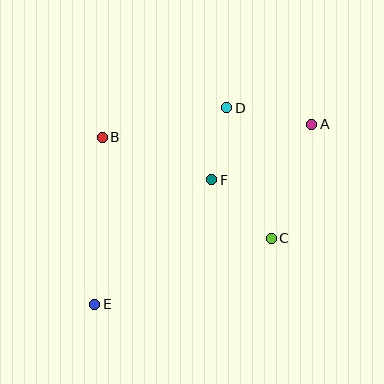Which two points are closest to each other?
Points D and F are closest to each other.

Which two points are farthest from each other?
Points A and E are farthest from each other.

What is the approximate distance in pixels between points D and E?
The distance between D and E is approximately 236 pixels.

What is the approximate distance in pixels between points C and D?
The distance between C and D is approximately 138 pixels.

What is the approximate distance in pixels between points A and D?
The distance between A and D is approximately 87 pixels.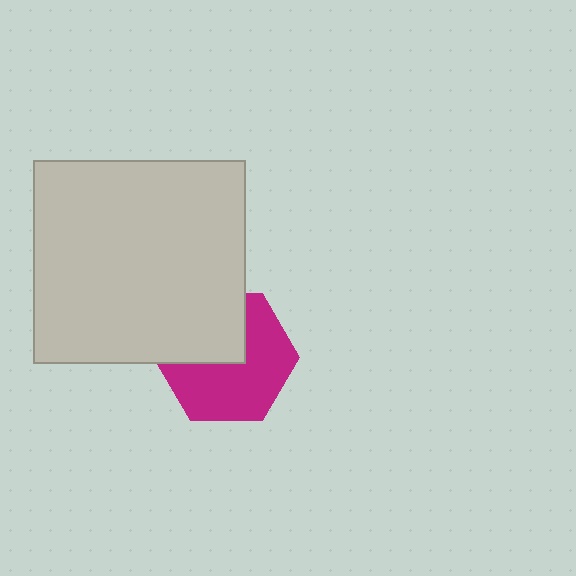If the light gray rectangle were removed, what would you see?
You would see the complete magenta hexagon.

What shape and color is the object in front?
The object in front is a light gray rectangle.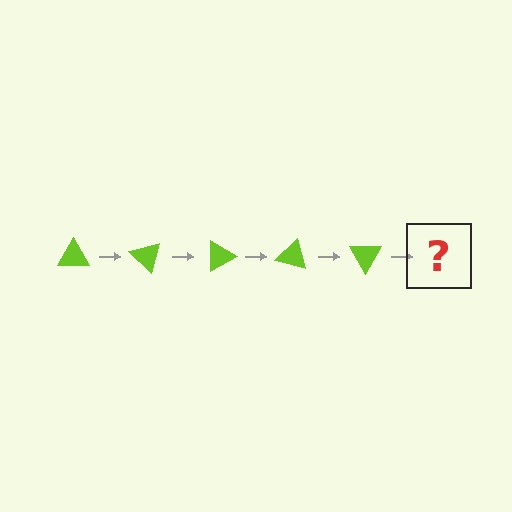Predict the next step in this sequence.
The next step is a lime triangle rotated 225 degrees.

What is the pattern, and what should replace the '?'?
The pattern is that the triangle rotates 45 degrees each step. The '?' should be a lime triangle rotated 225 degrees.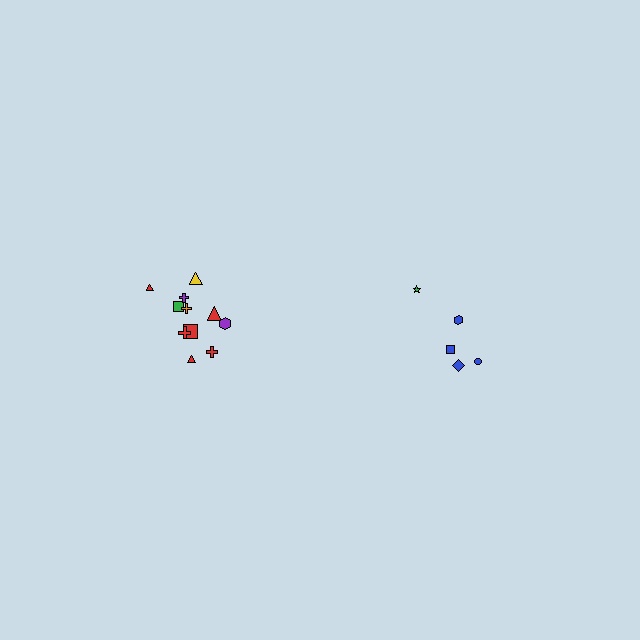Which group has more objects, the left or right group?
The left group.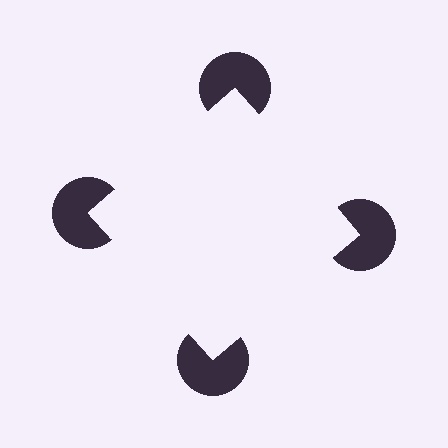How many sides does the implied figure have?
4 sides.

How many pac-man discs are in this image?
There are 4 — one at each vertex of the illusory square.